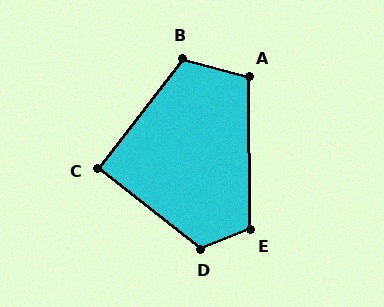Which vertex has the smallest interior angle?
C, at approximately 90 degrees.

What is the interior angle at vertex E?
Approximately 111 degrees (obtuse).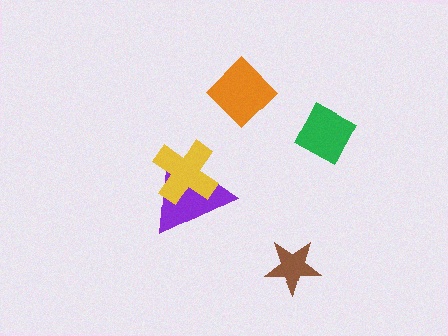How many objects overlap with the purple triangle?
1 object overlaps with the purple triangle.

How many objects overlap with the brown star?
0 objects overlap with the brown star.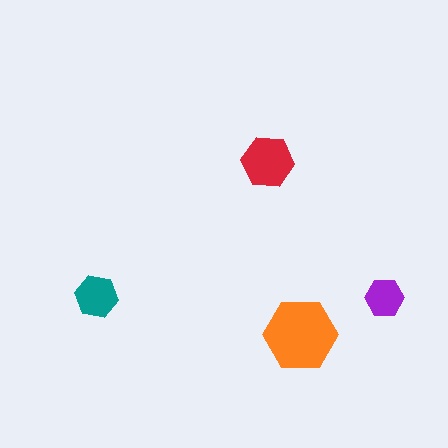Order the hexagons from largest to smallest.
the orange one, the red one, the teal one, the purple one.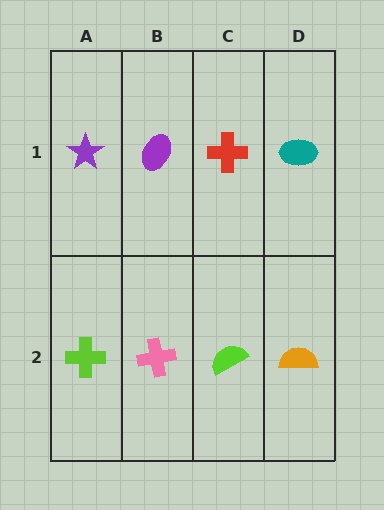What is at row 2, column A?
A lime cross.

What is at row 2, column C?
A lime semicircle.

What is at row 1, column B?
A purple ellipse.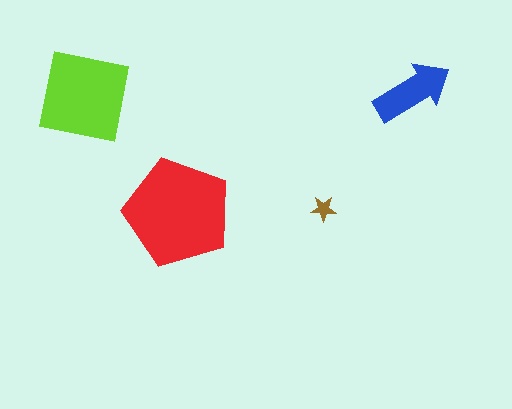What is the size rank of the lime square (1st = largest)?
2nd.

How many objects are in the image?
There are 4 objects in the image.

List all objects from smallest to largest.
The brown star, the blue arrow, the lime square, the red pentagon.